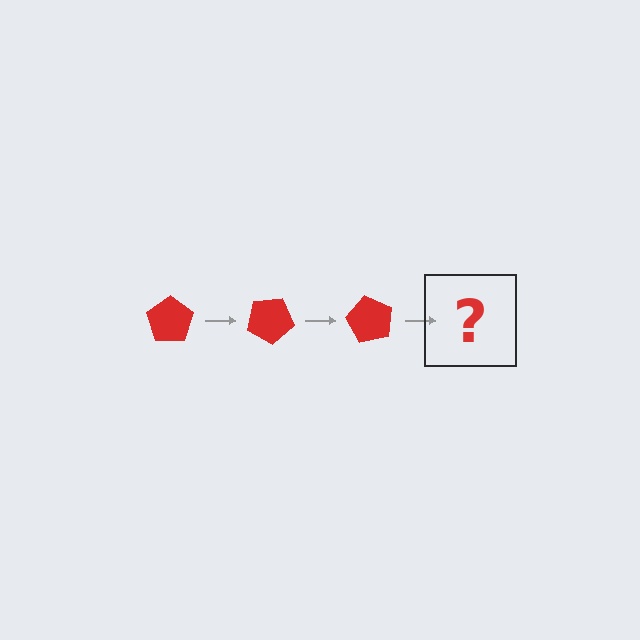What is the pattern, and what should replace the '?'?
The pattern is that the pentagon rotates 30 degrees each step. The '?' should be a red pentagon rotated 90 degrees.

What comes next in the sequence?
The next element should be a red pentagon rotated 90 degrees.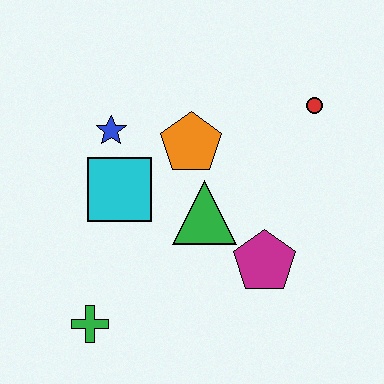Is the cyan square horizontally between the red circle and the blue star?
Yes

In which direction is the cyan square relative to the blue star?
The cyan square is below the blue star.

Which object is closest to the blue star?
The cyan square is closest to the blue star.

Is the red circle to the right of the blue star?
Yes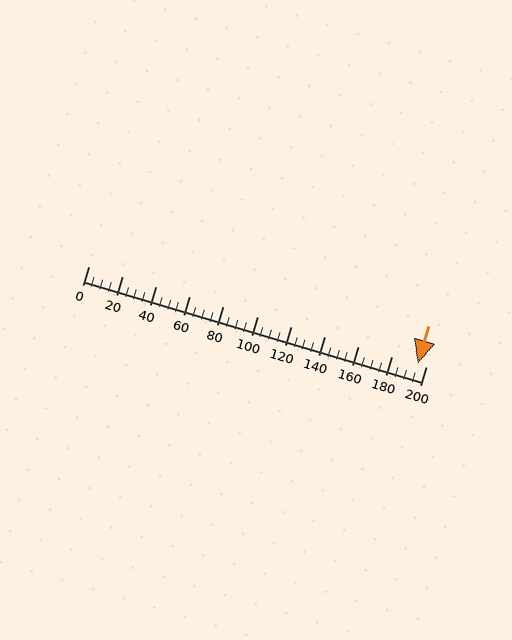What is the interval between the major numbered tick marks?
The major tick marks are spaced 20 units apart.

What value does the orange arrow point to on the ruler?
The orange arrow points to approximately 195.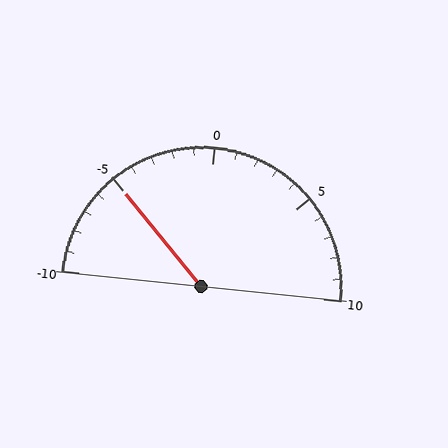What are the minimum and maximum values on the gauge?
The gauge ranges from -10 to 10.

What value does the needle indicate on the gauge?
The needle indicates approximately -5.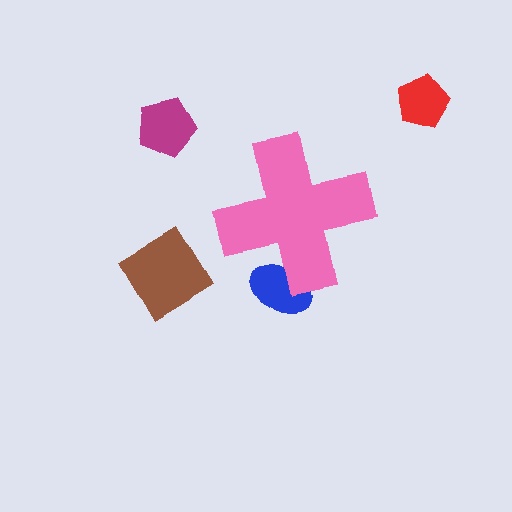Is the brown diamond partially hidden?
No, the brown diamond is fully visible.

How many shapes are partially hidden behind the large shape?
1 shape is partially hidden.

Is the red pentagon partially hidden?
No, the red pentagon is fully visible.